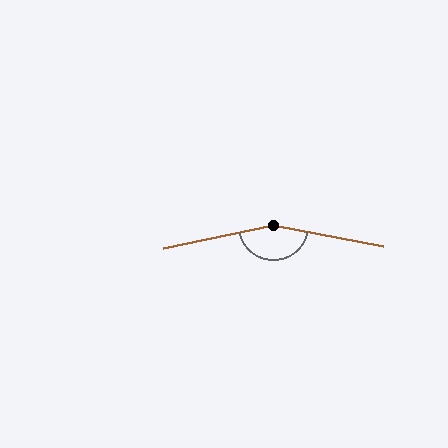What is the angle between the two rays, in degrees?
Approximately 158 degrees.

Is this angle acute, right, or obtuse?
It is obtuse.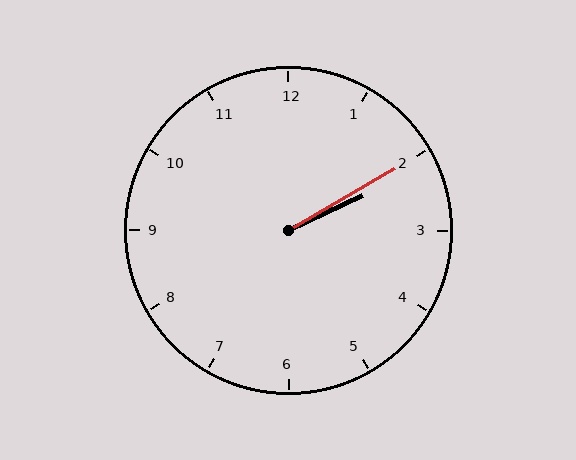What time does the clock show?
2:10.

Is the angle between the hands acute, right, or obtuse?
It is acute.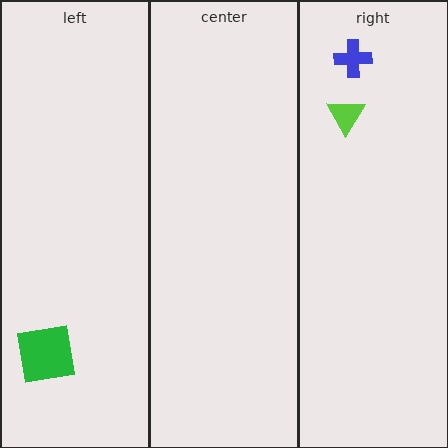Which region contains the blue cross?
The right region.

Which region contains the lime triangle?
The right region.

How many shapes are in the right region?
2.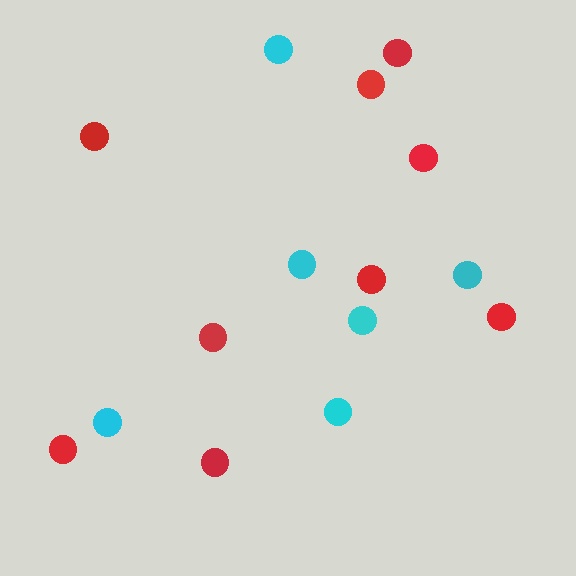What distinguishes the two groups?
There are 2 groups: one group of red circles (9) and one group of cyan circles (6).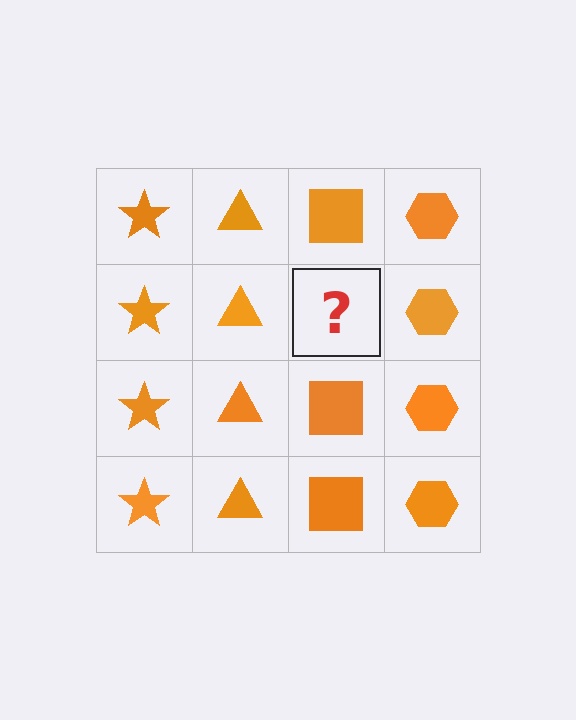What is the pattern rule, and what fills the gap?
The rule is that each column has a consistent shape. The gap should be filled with an orange square.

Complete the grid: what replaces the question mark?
The question mark should be replaced with an orange square.